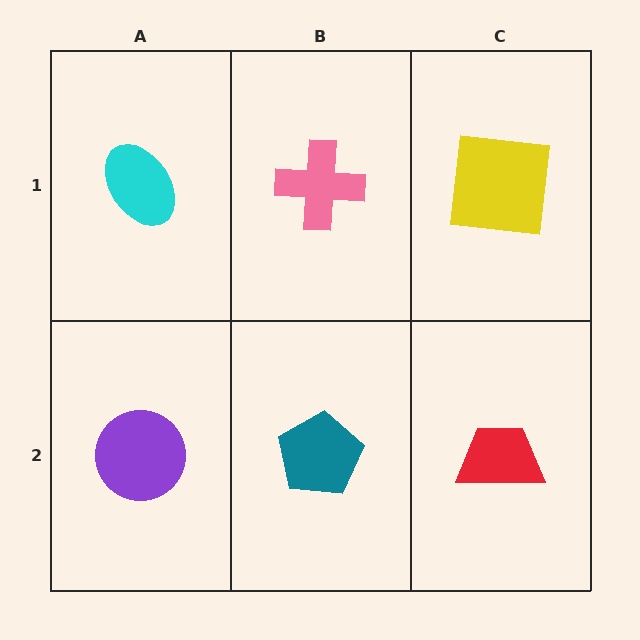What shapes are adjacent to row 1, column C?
A red trapezoid (row 2, column C), a pink cross (row 1, column B).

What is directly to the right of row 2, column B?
A red trapezoid.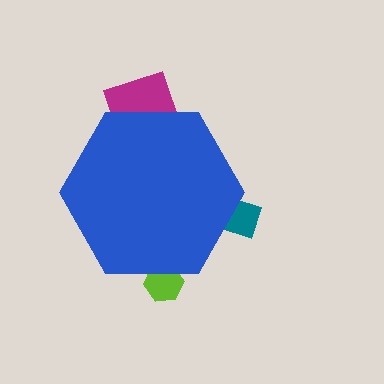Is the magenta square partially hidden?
Yes, the magenta square is partially hidden behind the blue hexagon.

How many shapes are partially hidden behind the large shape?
3 shapes are partially hidden.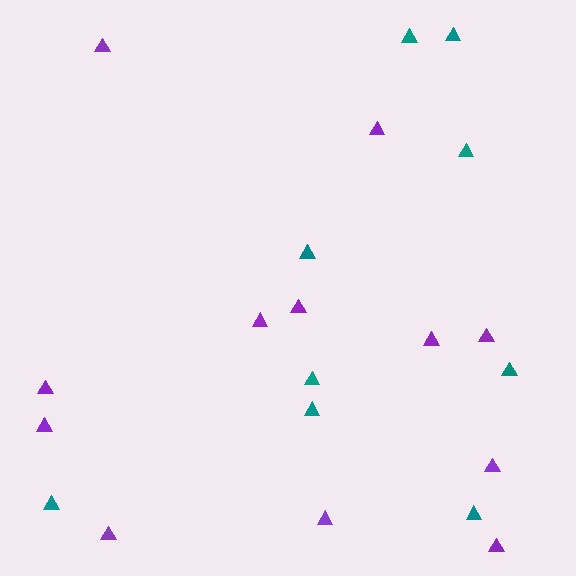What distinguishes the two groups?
There are 2 groups: one group of purple triangles (12) and one group of teal triangles (9).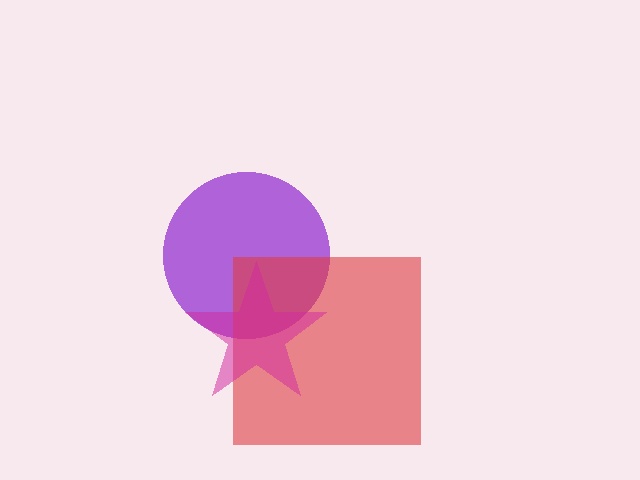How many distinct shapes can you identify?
There are 3 distinct shapes: a purple circle, a red square, a magenta star.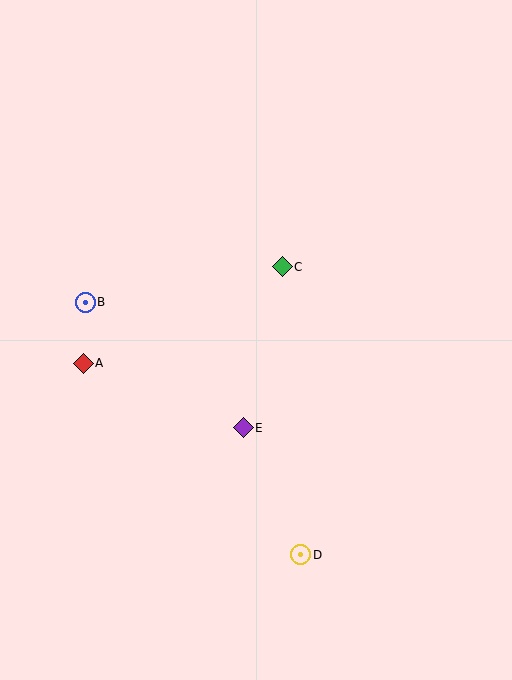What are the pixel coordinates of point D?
Point D is at (301, 555).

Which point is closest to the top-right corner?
Point C is closest to the top-right corner.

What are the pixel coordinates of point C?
Point C is at (282, 267).